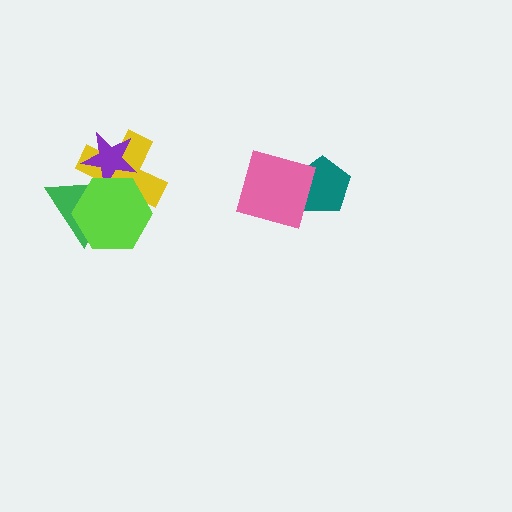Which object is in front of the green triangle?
The lime hexagon is in front of the green triangle.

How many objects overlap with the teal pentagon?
1 object overlaps with the teal pentagon.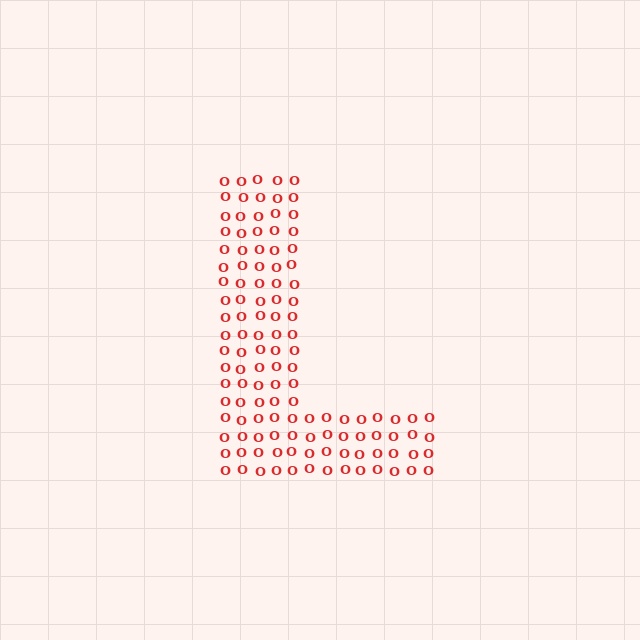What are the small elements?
The small elements are letter O's.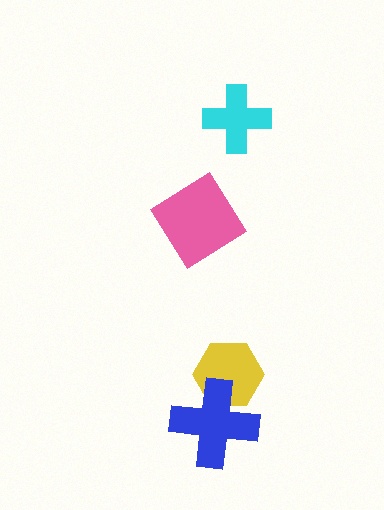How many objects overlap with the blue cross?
1 object overlaps with the blue cross.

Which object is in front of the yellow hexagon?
The blue cross is in front of the yellow hexagon.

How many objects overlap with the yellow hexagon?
1 object overlaps with the yellow hexagon.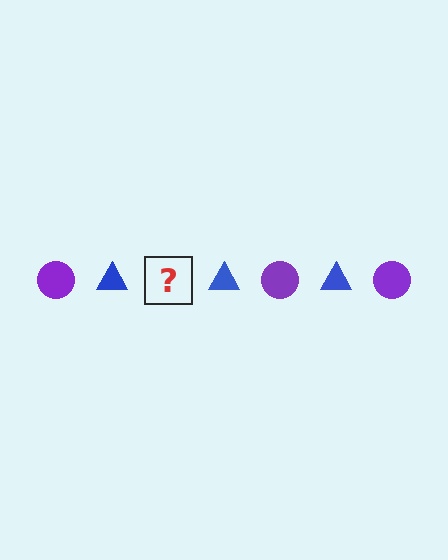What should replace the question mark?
The question mark should be replaced with a purple circle.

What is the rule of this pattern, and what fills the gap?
The rule is that the pattern alternates between purple circle and blue triangle. The gap should be filled with a purple circle.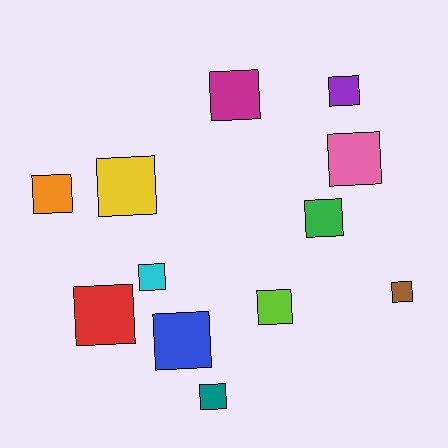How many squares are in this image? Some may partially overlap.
There are 12 squares.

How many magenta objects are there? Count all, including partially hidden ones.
There is 1 magenta object.